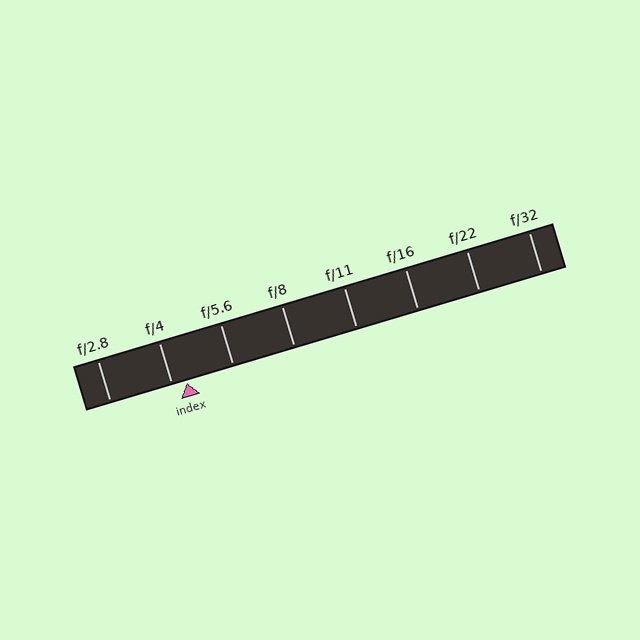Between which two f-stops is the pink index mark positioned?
The index mark is between f/4 and f/5.6.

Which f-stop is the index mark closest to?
The index mark is closest to f/4.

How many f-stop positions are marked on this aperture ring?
There are 8 f-stop positions marked.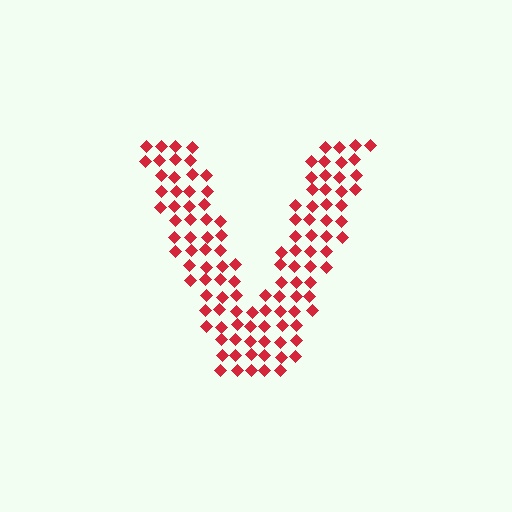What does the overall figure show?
The overall figure shows the letter V.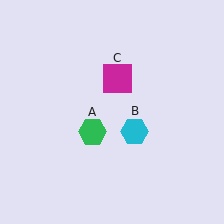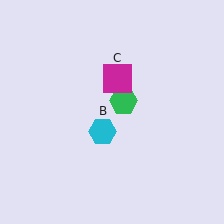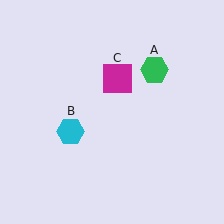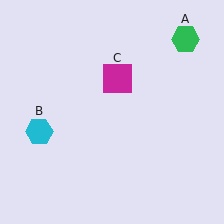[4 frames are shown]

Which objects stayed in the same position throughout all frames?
Magenta square (object C) remained stationary.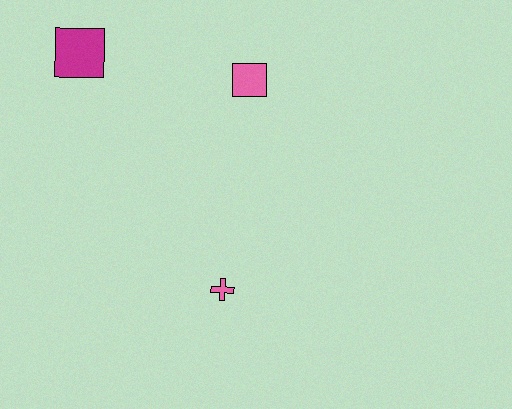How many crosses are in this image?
There is 1 cross.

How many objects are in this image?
There are 3 objects.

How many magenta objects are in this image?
There is 1 magenta object.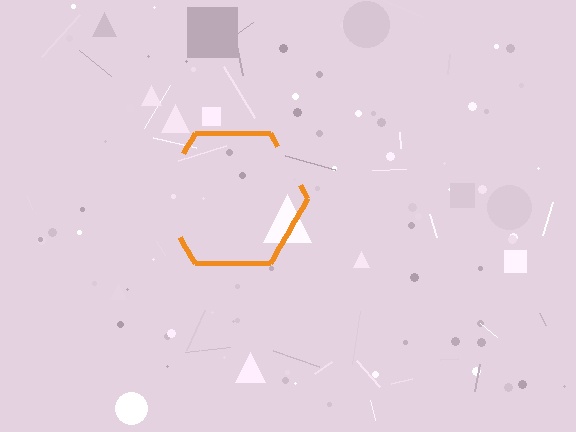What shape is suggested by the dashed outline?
The dashed outline suggests a hexagon.